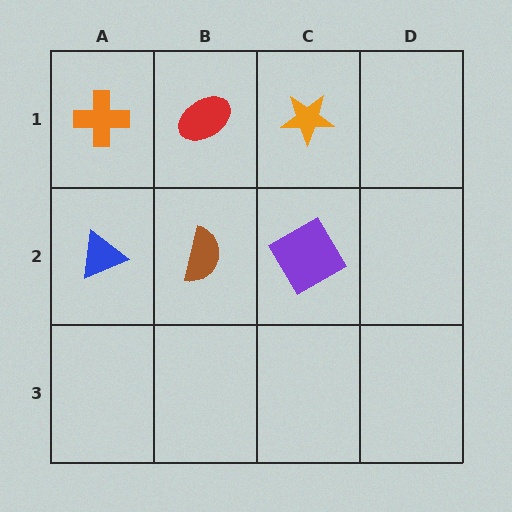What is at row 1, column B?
A red ellipse.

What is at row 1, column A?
An orange cross.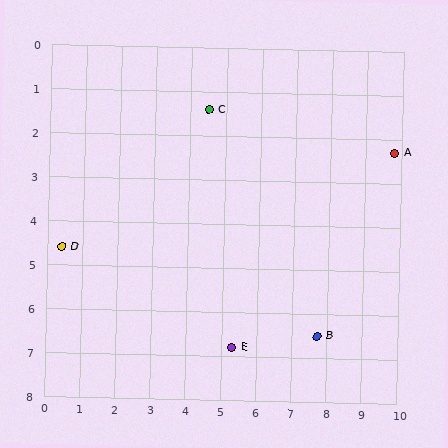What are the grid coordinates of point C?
Point C is at approximately (4.5, 1.4).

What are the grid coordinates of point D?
Point D is at approximately (0.4, 4.6).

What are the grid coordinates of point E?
Point E is at approximately (5.3, 6.8).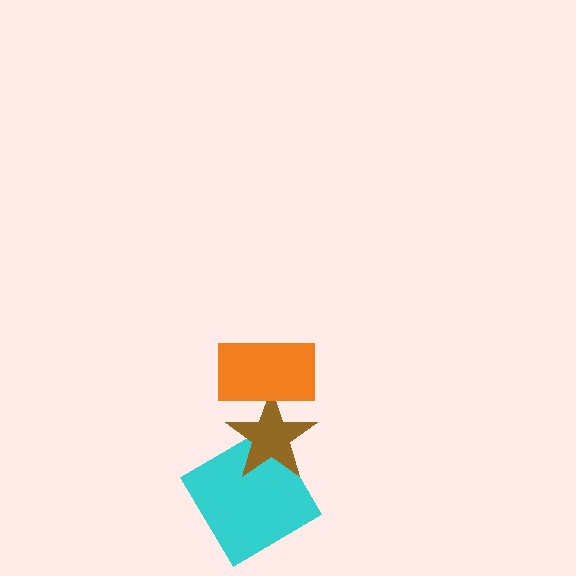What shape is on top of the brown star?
The orange rectangle is on top of the brown star.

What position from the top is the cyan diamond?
The cyan diamond is 3rd from the top.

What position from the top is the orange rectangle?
The orange rectangle is 1st from the top.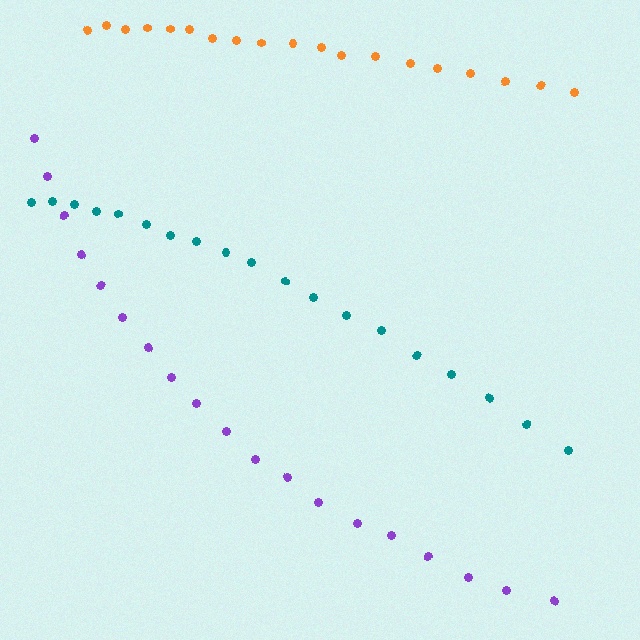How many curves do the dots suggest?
There are 3 distinct paths.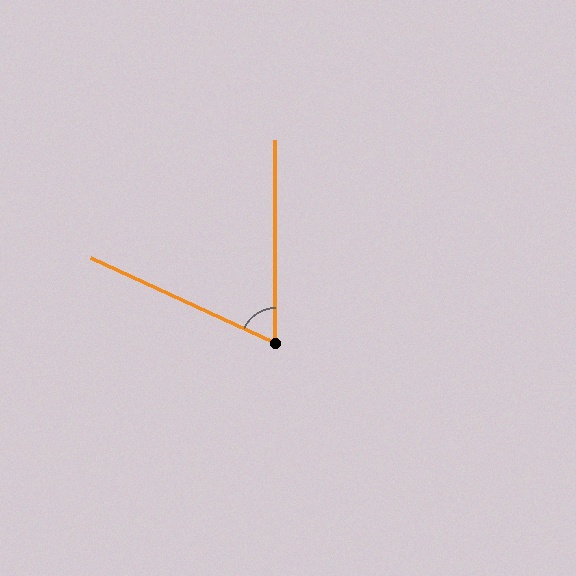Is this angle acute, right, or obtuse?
It is acute.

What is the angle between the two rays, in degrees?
Approximately 65 degrees.